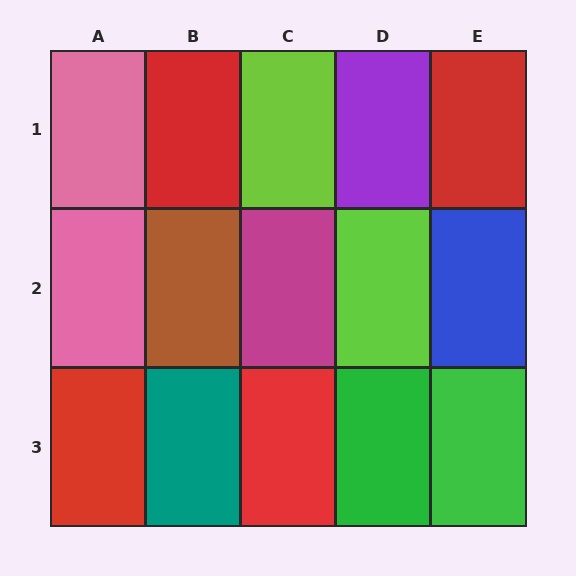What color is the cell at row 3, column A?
Red.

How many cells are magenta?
1 cell is magenta.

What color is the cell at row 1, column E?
Red.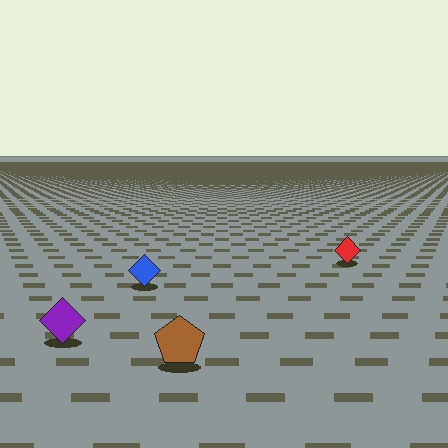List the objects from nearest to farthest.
From nearest to farthest: the brown pentagon, the purple diamond, the blue diamond, the red diamond.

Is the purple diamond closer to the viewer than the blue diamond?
Yes. The purple diamond is closer — you can tell from the texture gradient: the ground texture is coarser near it.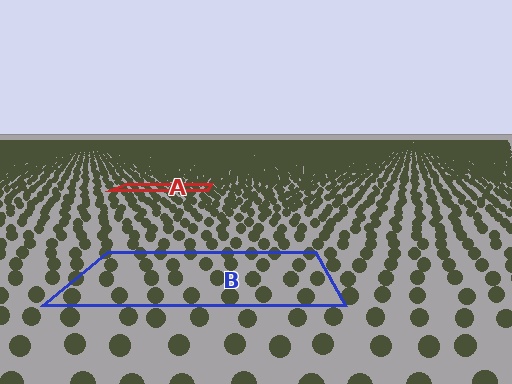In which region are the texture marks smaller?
The texture marks are smaller in region A, because it is farther away.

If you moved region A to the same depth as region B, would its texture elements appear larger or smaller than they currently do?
They would appear larger. At a closer depth, the same texture elements are projected at a bigger on-screen size.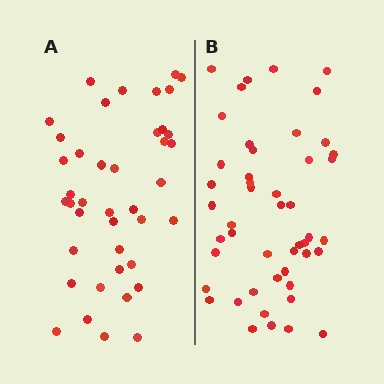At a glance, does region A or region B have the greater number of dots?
Region B (the right region) has more dots.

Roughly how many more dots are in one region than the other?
Region B has roughly 8 or so more dots than region A.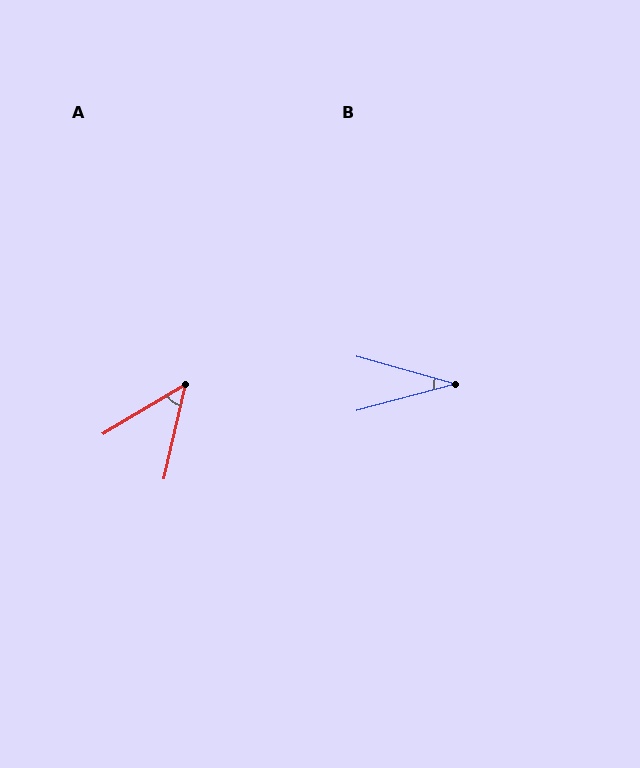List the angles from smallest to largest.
B (30°), A (46°).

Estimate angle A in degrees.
Approximately 46 degrees.